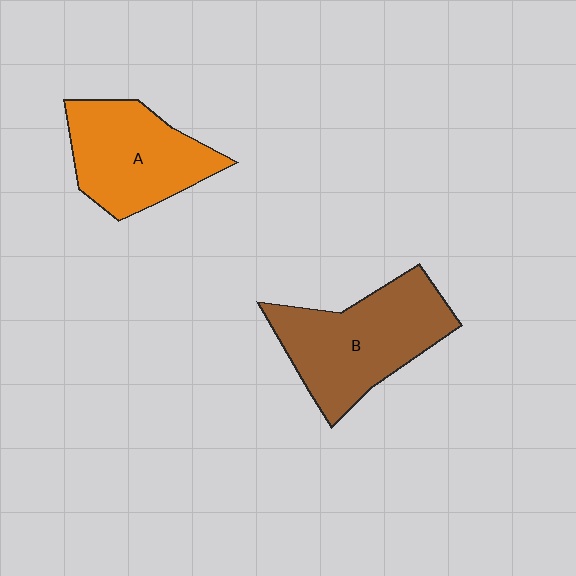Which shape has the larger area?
Shape B (brown).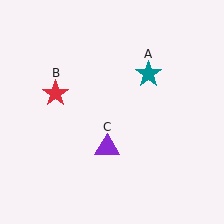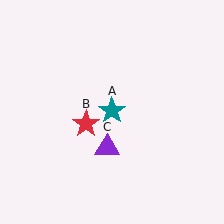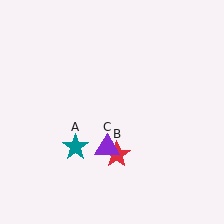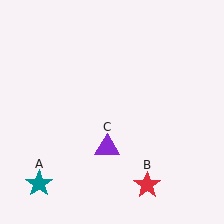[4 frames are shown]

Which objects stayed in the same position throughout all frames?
Purple triangle (object C) remained stationary.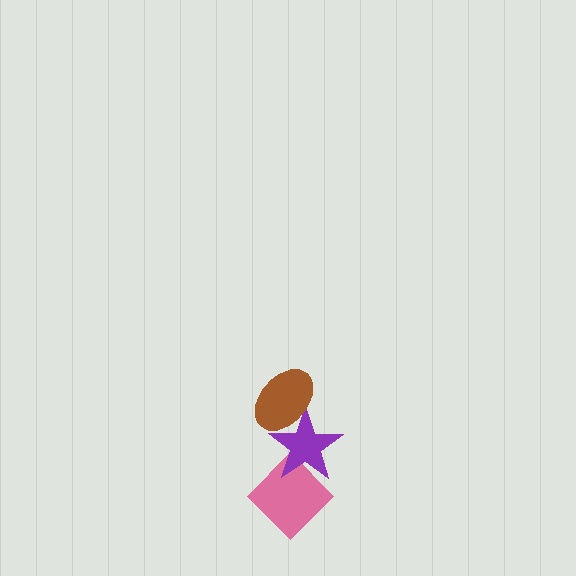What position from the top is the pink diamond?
The pink diamond is 3rd from the top.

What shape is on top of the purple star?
The brown ellipse is on top of the purple star.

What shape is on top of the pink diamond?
The purple star is on top of the pink diamond.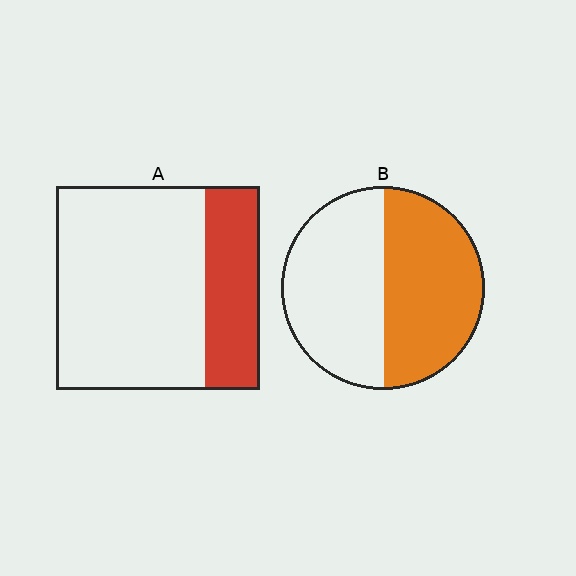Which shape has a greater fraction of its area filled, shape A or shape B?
Shape B.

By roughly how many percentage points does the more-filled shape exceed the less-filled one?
By roughly 20 percentage points (B over A).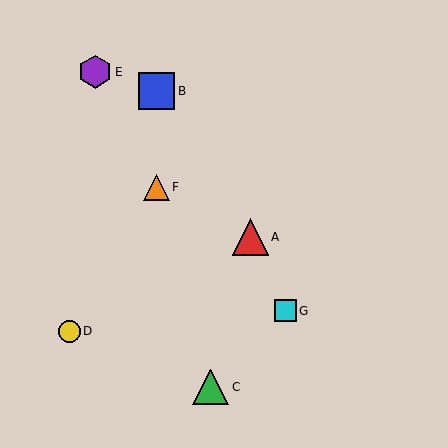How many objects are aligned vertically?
2 objects (B, F) are aligned vertically.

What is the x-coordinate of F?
Object F is at x≈156.